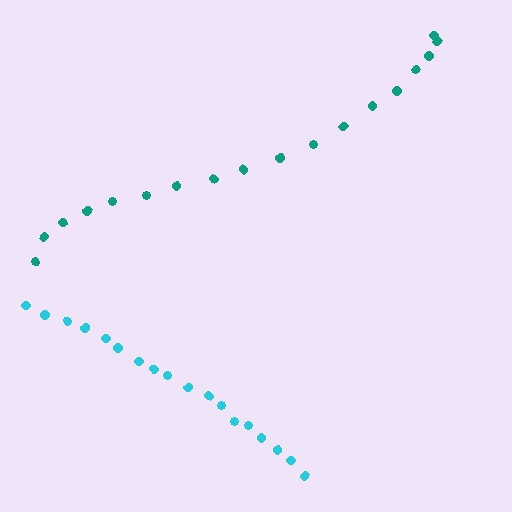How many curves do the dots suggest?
There are 2 distinct paths.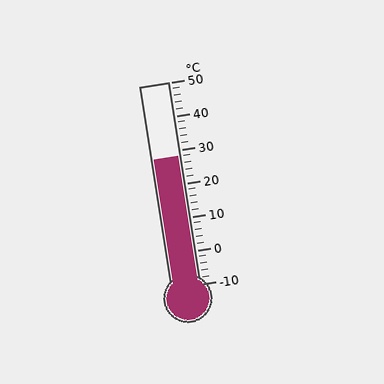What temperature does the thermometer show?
The thermometer shows approximately 28°C.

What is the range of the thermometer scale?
The thermometer scale ranges from -10°C to 50°C.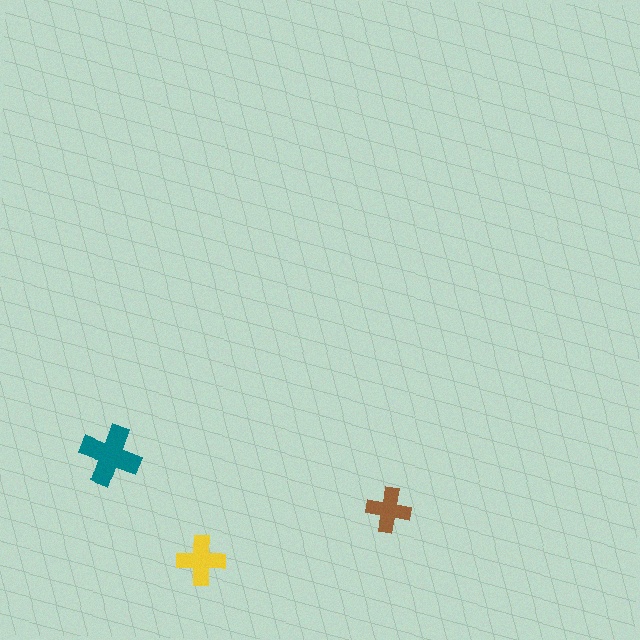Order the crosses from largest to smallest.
the teal one, the yellow one, the brown one.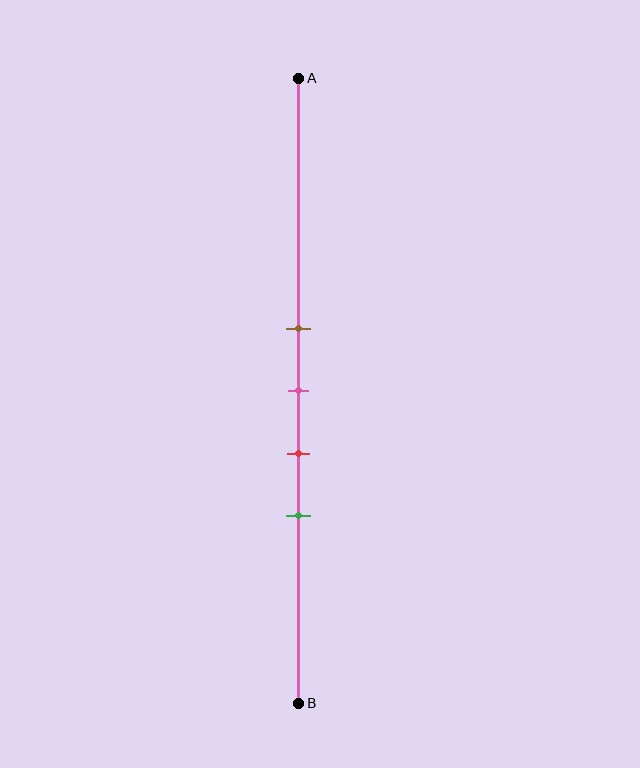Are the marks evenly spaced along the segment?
Yes, the marks are approximately evenly spaced.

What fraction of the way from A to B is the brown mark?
The brown mark is approximately 40% (0.4) of the way from A to B.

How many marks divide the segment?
There are 4 marks dividing the segment.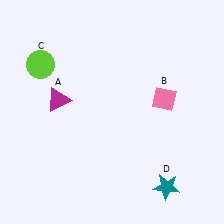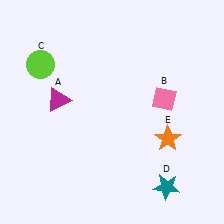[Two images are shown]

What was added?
An orange star (E) was added in Image 2.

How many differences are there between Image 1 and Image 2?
There is 1 difference between the two images.